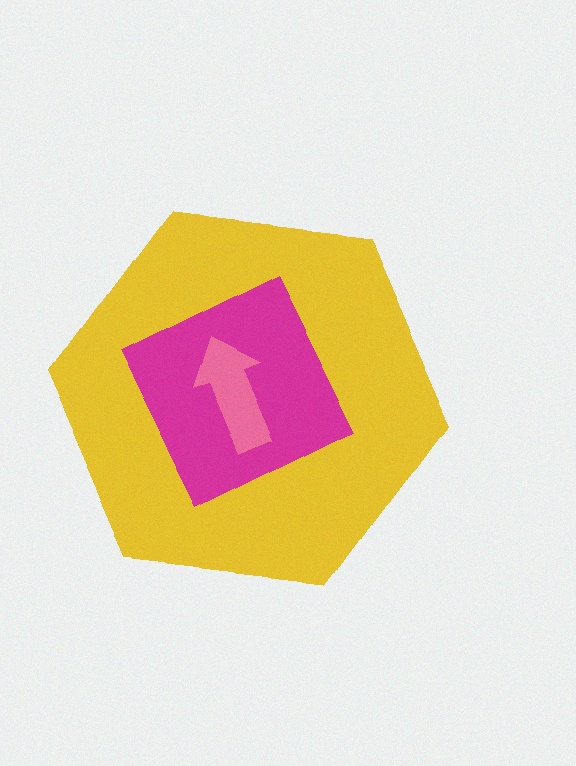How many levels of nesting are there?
3.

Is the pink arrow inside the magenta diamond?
Yes.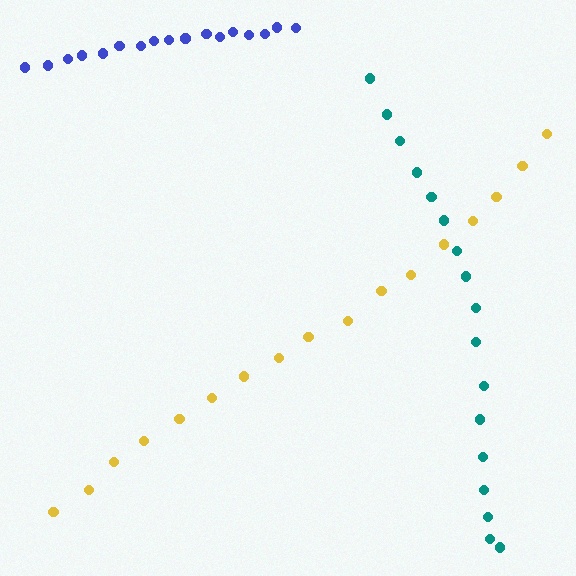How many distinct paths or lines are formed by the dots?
There are 3 distinct paths.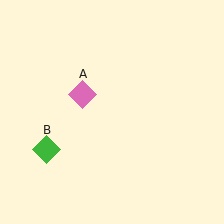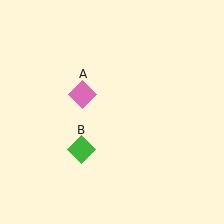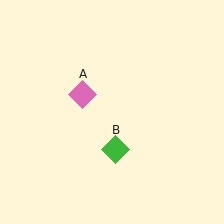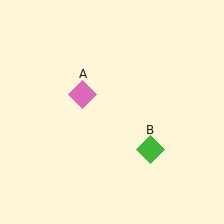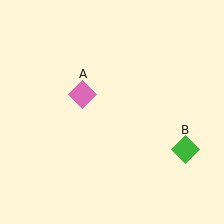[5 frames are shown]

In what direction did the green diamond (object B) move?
The green diamond (object B) moved right.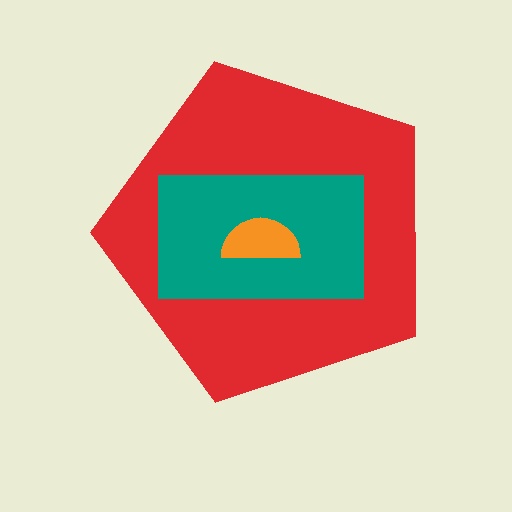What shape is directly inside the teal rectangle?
The orange semicircle.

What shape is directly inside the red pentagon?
The teal rectangle.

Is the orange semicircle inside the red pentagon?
Yes.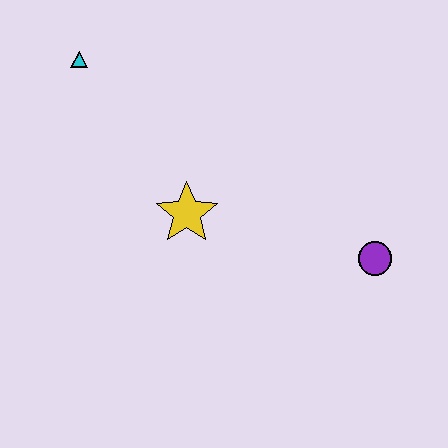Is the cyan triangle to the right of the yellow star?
No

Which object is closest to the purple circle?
The yellow star is closest to the purple circle.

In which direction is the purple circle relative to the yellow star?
The purple circle is to the right of the yellow star.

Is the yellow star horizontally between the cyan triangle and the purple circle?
Yes